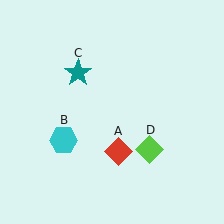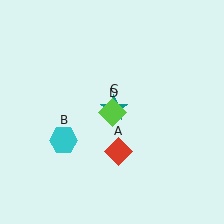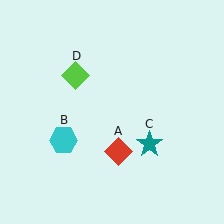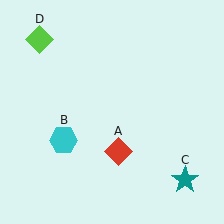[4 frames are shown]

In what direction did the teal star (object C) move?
The teal star (object C) moved down and to the right.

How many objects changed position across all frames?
2 objects changed position: teal star (object C), lime diamond (object D).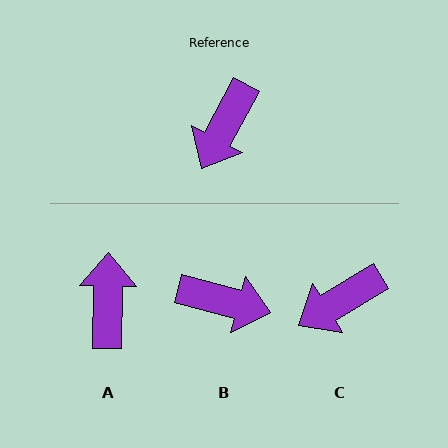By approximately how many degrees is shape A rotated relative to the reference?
Approximately 153 degrees clockwise.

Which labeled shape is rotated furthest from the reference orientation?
A, about 153 degrees away.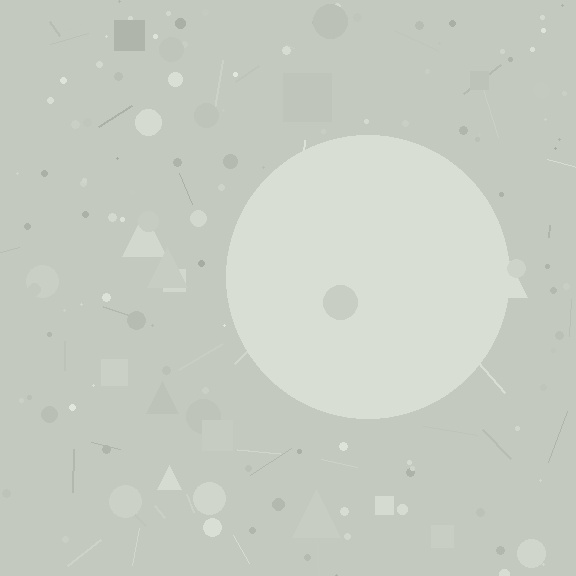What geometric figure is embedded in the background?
A circle is embedded in the background.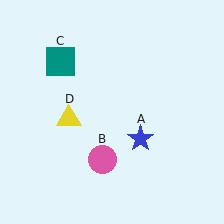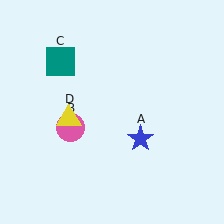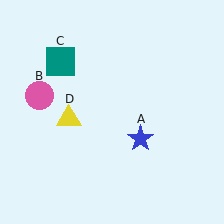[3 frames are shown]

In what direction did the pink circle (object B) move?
The pink circle (object B) moved up and to the left.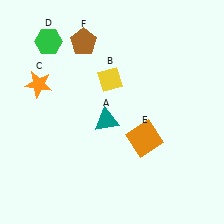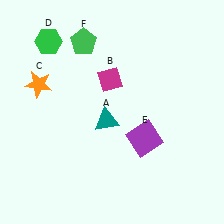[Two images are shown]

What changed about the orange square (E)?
In Image 1, E is orange. In Image 2, it changed to purple.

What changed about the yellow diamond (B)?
In Image 1, B is yellow. In Image 2, it changed to magenta.